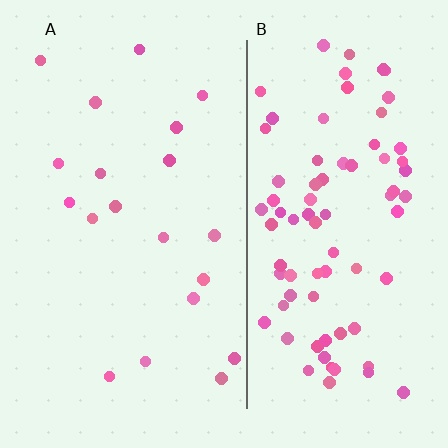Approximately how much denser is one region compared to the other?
Approximately 4.1× — region B over region A.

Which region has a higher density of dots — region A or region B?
B (the right).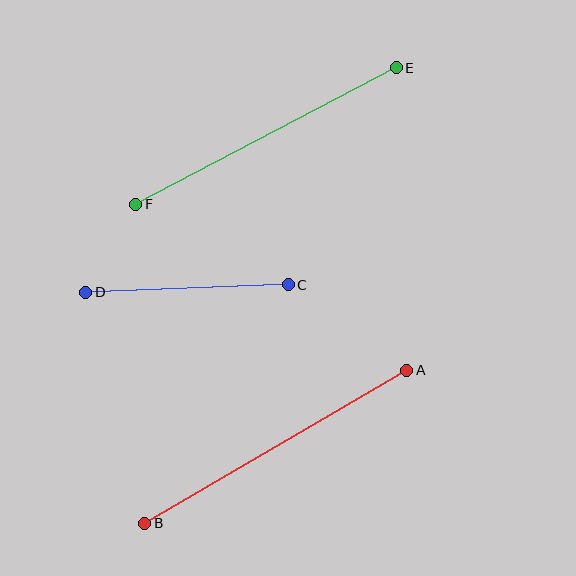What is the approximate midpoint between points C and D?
The midpoint is at approximately (187, 288) pixels.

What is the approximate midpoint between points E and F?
The midpoint is at approximately (266, 136) pixels.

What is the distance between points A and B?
The distance is approximately 303 pixels.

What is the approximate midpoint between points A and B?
The midpoint is at approximately (276, 447) pixels.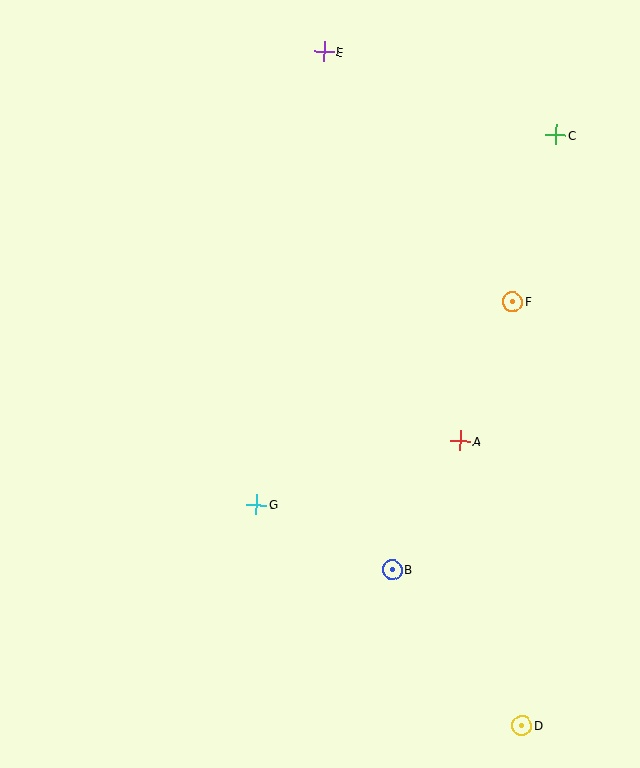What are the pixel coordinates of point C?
Point C is at (556, 135).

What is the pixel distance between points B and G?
The distance between B and G is 151 pixels.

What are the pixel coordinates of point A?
Point A is at (460, 441).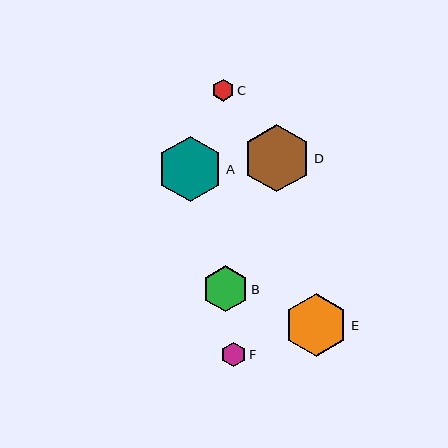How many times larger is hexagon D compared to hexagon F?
Hexagon D is approximately 2.7 times the size of hexagon F.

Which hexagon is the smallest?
Hexagon C is the smallest with a size of approximately 22 pixels.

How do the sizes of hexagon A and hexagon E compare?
Hexagon A and hexagon E are approximately the same size.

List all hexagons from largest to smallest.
From largest to smallest: D, A, E, B, F, C.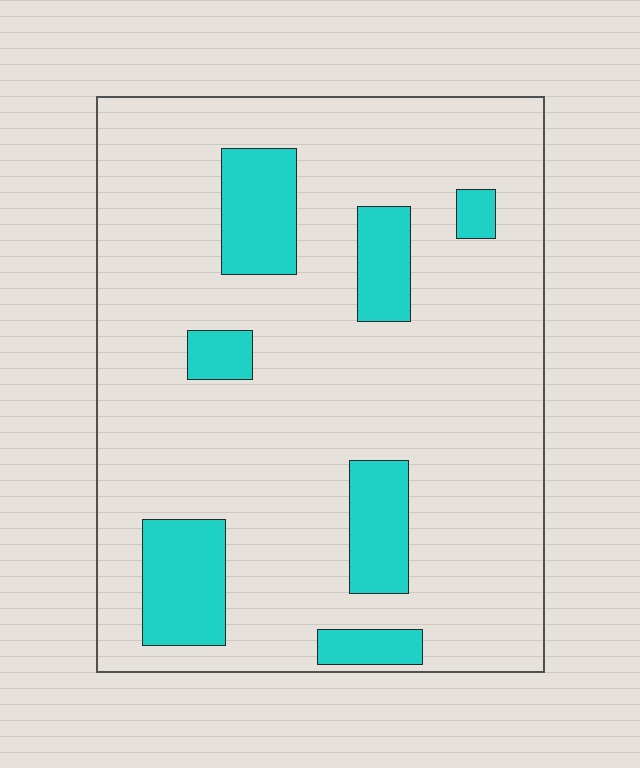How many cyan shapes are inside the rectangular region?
7.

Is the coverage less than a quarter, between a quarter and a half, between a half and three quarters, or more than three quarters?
Less than a quarter.